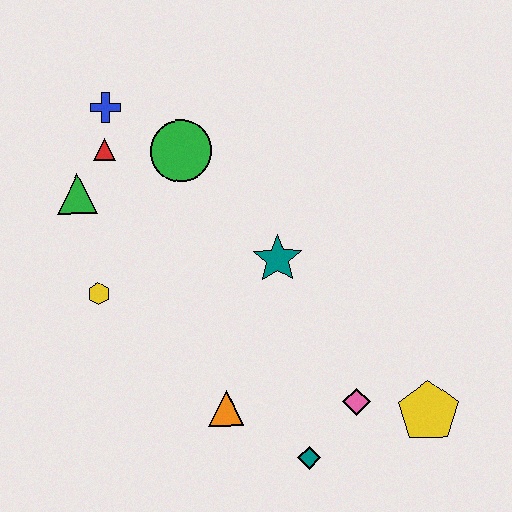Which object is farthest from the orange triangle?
The blue cross is farthest from the orange triangle.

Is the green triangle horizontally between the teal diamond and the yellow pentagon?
No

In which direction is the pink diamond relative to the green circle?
The pink diamond is below the green circle.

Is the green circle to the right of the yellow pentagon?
No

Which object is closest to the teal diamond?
The pink diamond is closest to the teal diamond.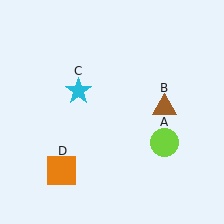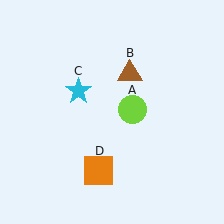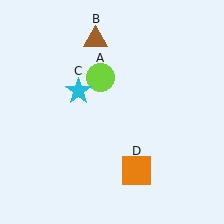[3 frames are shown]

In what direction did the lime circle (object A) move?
The lime circle (object A) moved up and to the left.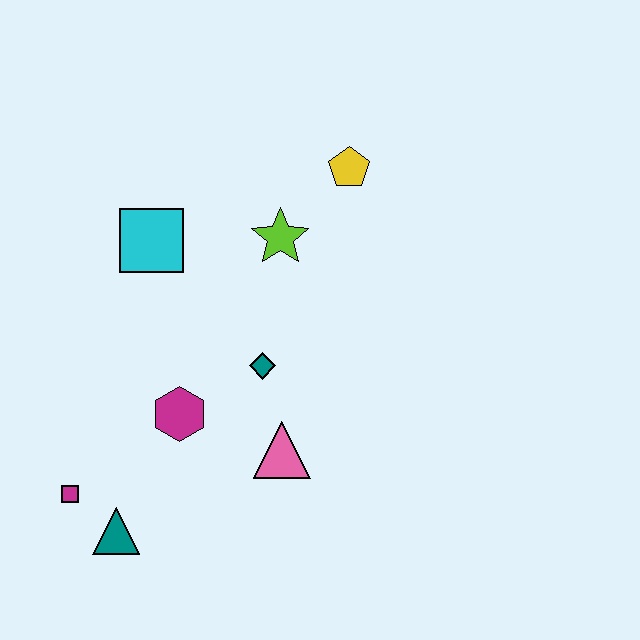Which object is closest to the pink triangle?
The teal diamond is closest to the pink triangle.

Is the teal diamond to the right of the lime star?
No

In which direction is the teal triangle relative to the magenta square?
The teal triangle is to the right of the magenta square.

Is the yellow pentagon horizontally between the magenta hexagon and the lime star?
No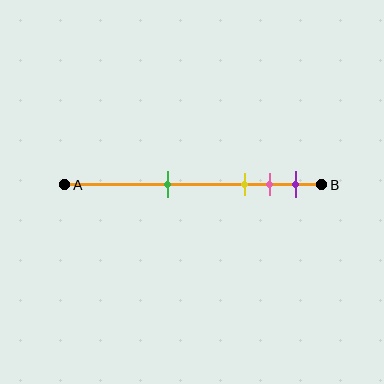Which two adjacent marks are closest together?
The pink and purple marks are the closest adjacent pair.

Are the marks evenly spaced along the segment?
No, the marks are not evenly spaced.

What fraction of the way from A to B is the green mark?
The green mark is approximately 40% (0.4) of the way from A to B.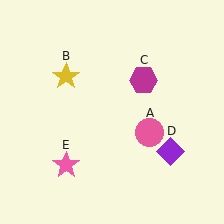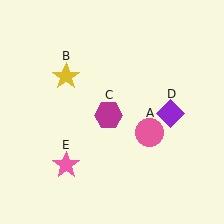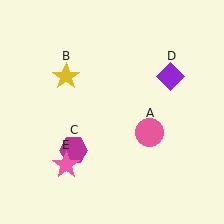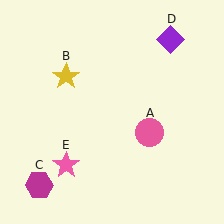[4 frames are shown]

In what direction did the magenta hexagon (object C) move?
The magenta hexagon (object C) moved down and to the left.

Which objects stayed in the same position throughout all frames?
Pink circle (object A) and yellow star (object B) and pink star (object E) remained stationary.